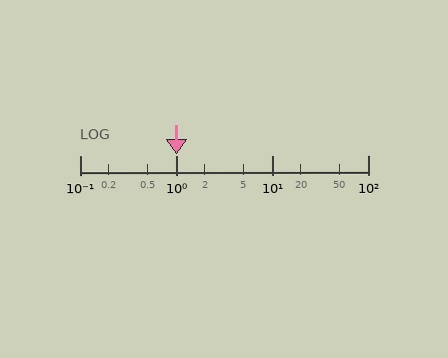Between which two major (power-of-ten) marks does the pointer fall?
The pointer is between 1 and 10.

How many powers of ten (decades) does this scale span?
The scale spans 3 decades, from 0.1 to 100.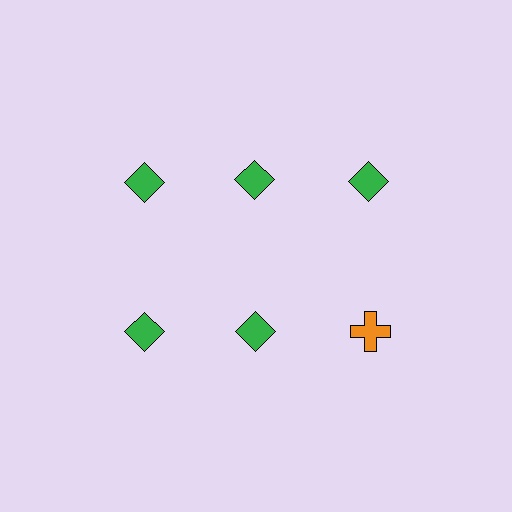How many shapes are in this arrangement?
There are 6 shapes arranged in a grid pattern.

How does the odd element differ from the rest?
It differs in both color (orange instead of green) and shape (cross instead of diamond).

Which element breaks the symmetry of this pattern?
The orange cross in the second row, center column breaks the symmetry. All other shapes are green diamonds.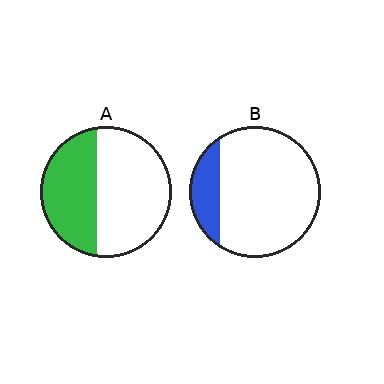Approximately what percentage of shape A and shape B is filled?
A is approximately 40% and B is approximately 20%.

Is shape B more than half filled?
No.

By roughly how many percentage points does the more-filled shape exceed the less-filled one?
By roughly 25 percentage points (A over B).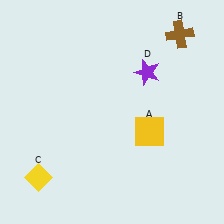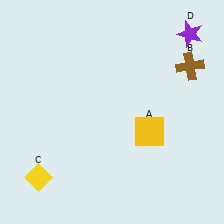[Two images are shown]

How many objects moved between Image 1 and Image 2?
2 objects moved between the two images.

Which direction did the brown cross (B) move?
The brown cross (B) moved down.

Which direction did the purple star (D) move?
The purple star (D) moved right.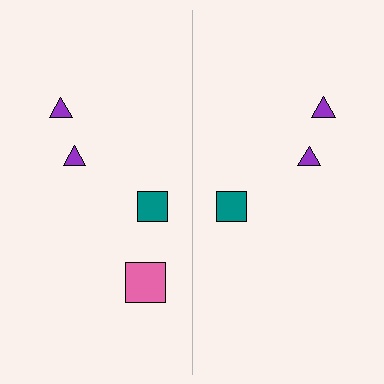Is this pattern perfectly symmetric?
No, the pattern is not perfectly symmetric. A pink square is missing from the right side.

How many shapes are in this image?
There are 7 shapes in this image.